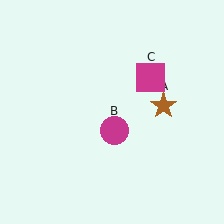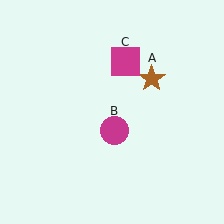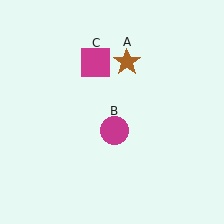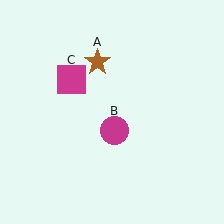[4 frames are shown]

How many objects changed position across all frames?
2 objects changed position: brown star (object A), magenta square (object C).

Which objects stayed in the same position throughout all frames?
Magenta circle (object B) remained stationary.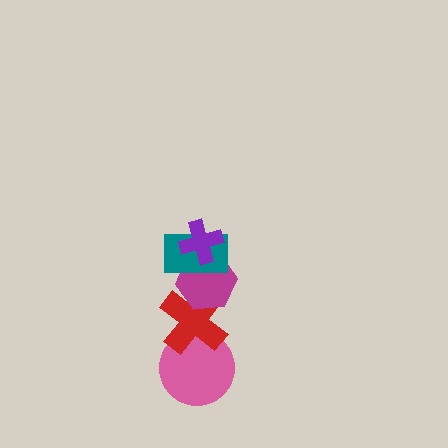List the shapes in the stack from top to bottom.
From top to bottom: the purple cross, the teal rectangle, the magenta hexagon, the red cross, the pink circle.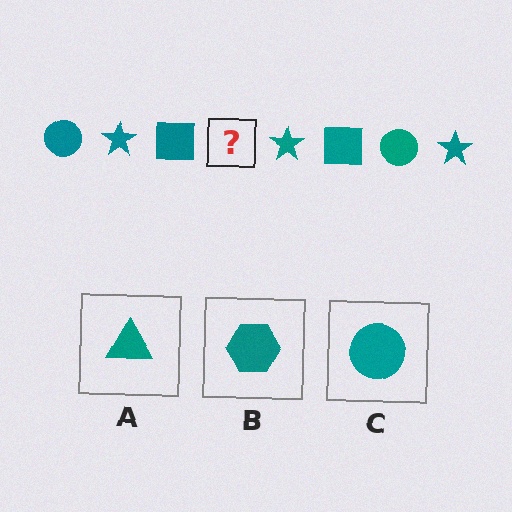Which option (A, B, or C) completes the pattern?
C.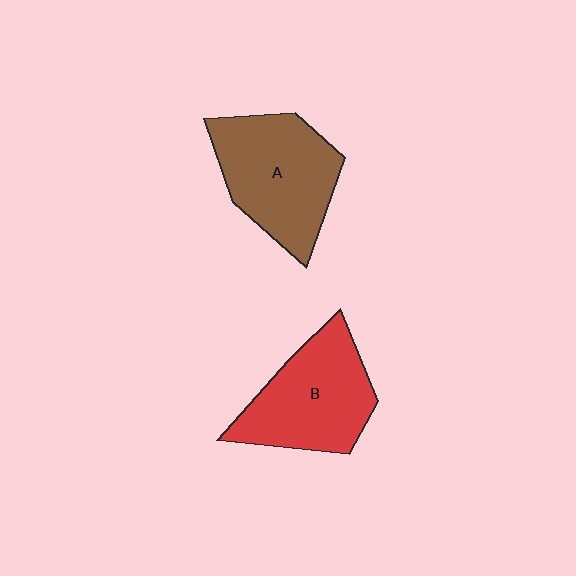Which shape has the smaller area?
Shape B (red).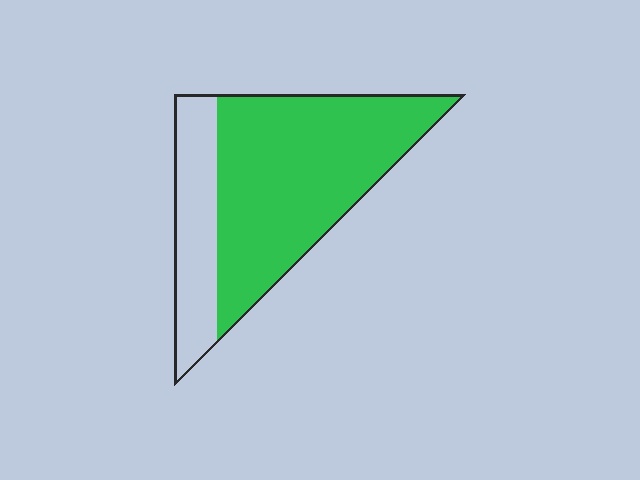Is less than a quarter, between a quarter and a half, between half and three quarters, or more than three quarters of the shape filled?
Between half and three quarters.